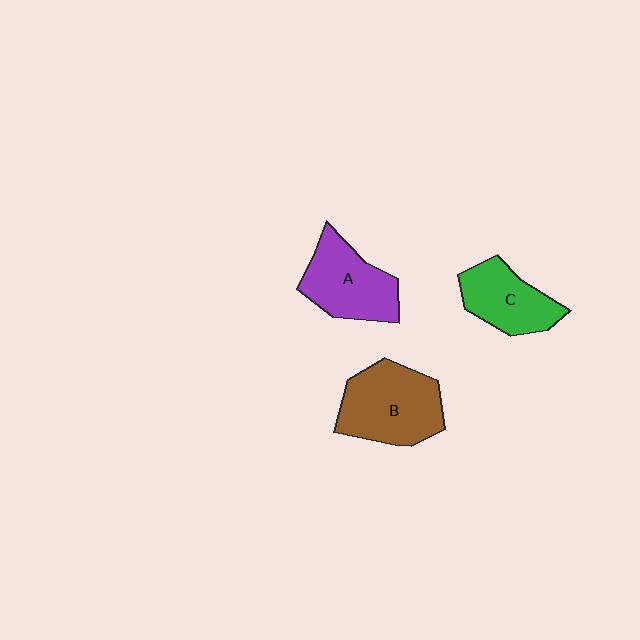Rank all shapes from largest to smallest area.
From largest to smallest: B (brown), A (purple), C (green).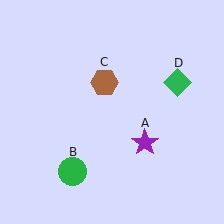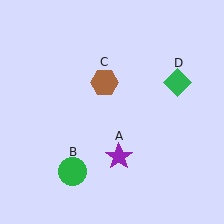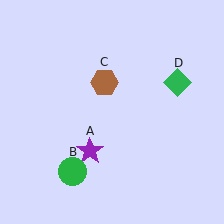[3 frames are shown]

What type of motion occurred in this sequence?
The purple star (object A) rotated clockwise around the center of the scene.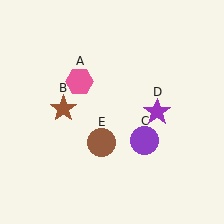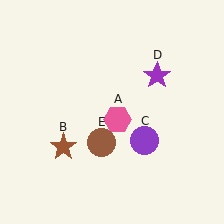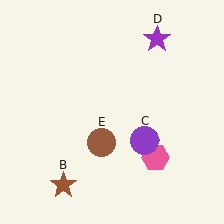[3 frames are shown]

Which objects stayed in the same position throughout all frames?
Purple circle (object C) and brown circle (object E) remained stationary.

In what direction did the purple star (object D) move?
The purple star (object D) moved up.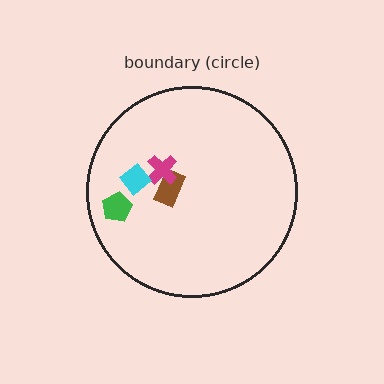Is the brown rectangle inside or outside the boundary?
Inside.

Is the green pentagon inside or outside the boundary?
Inside.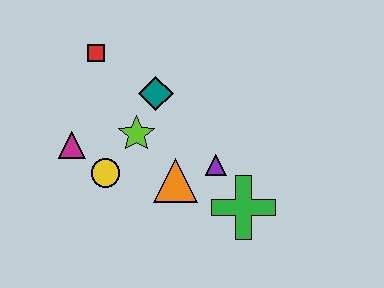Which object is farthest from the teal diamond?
The green cross is farthest from the teal diamond.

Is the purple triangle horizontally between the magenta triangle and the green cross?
Yes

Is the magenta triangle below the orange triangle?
No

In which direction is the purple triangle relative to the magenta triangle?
The purple triangle is to the right of the magenta triangle.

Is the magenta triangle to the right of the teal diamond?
No